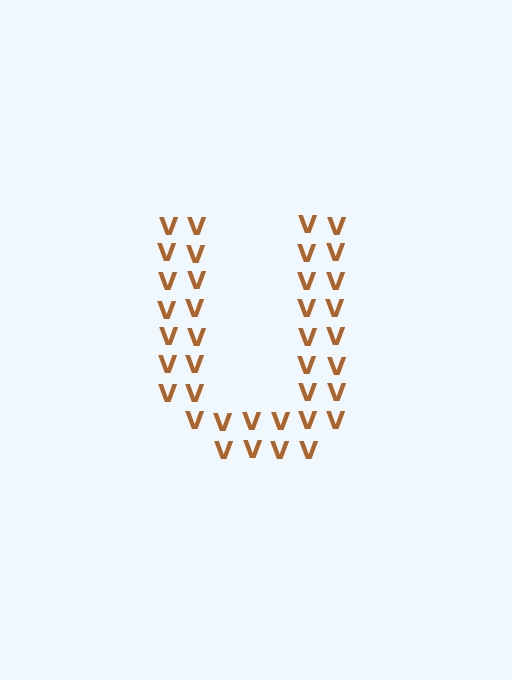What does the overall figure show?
The overall figure shows the letter U.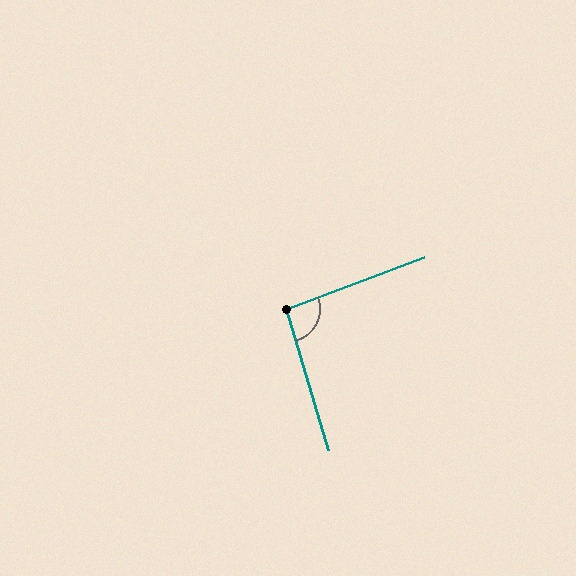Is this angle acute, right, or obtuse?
It is approximately a right angle.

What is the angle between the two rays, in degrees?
Approximately 94 degrees.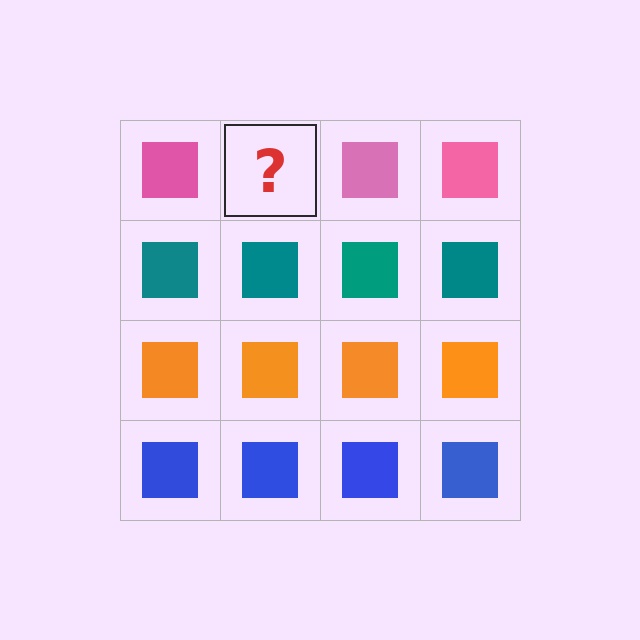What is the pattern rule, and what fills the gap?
The rule is that each row has a consistent color. The gap should be filled with a pink square.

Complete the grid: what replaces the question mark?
The question mark should be replaced with a pink square.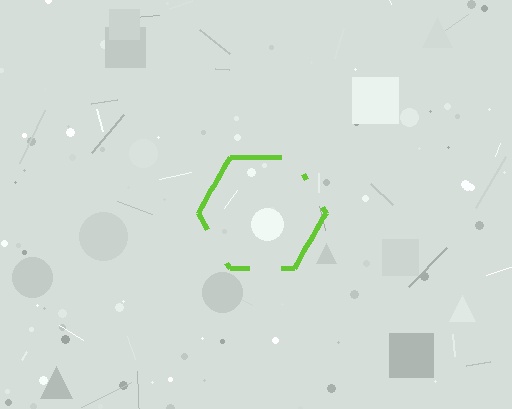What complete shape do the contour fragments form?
The contour fragments form a hexagon.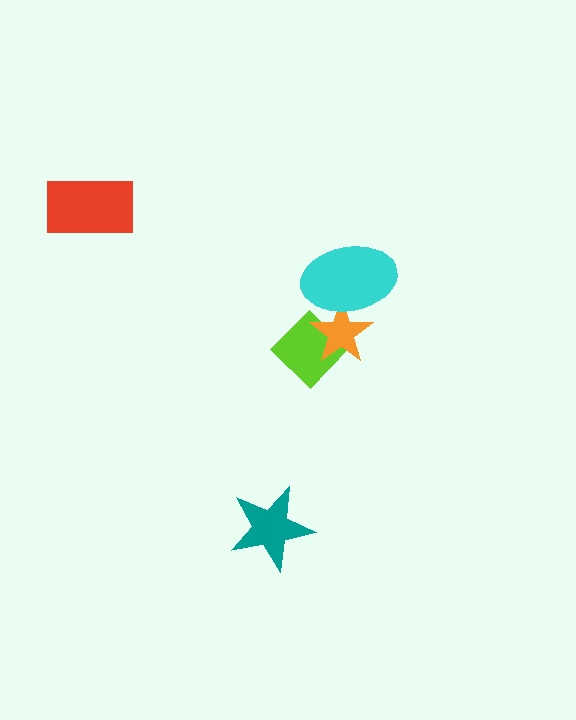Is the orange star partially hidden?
Yes, it is partially covered by another shape.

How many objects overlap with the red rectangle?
0 objects overlap with the red rectangle.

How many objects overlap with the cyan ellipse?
1 object overlaps with the cyan ellipse.